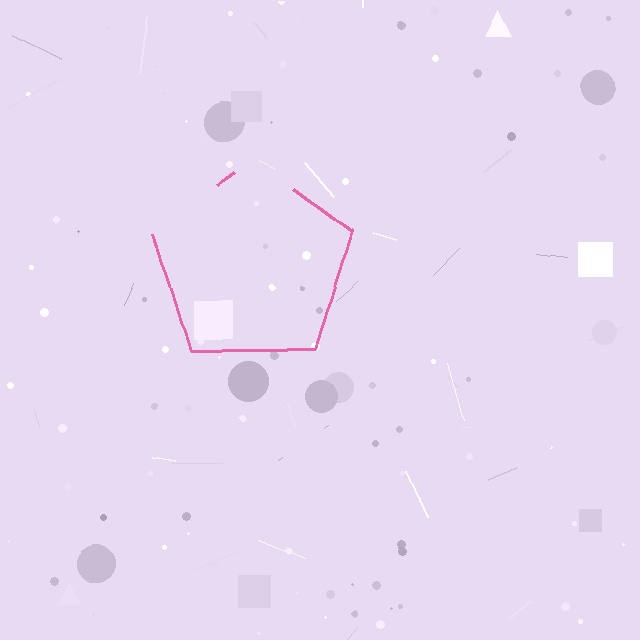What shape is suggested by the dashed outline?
The dashed outline suggests a pentagon.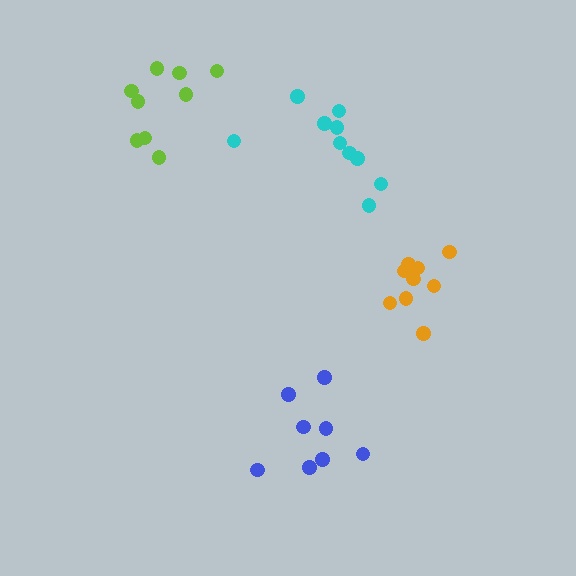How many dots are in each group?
Group 1: 9 dots, Group 2: 9 dots, Group 3: 8 dots, Group 4: 10 dots (36 total).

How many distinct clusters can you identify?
There are 4 distinct clusters.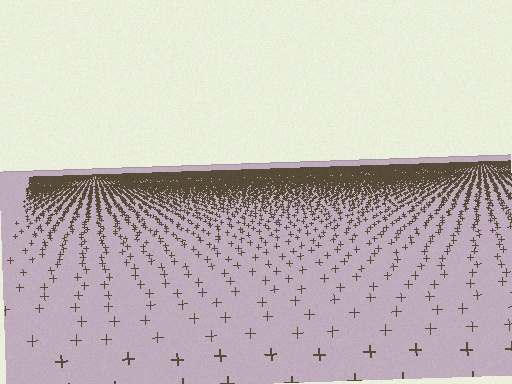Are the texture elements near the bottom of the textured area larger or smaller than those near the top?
Larger. Near the bottom, elements are closer to the viewer and appear at a bigger on-screen size.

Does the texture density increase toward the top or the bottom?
Density increases toward the top.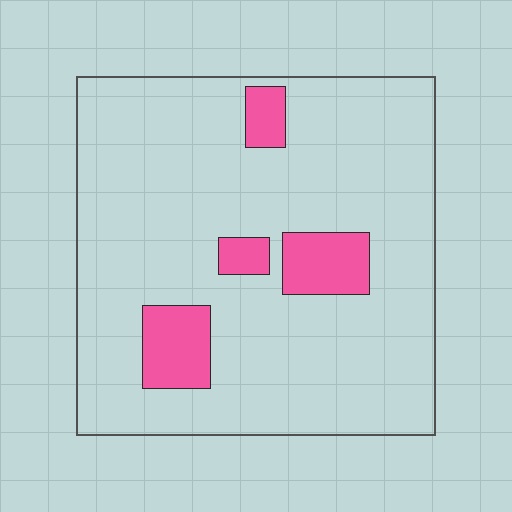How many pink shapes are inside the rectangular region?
4.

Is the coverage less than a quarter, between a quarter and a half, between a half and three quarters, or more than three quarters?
Less than a quarter.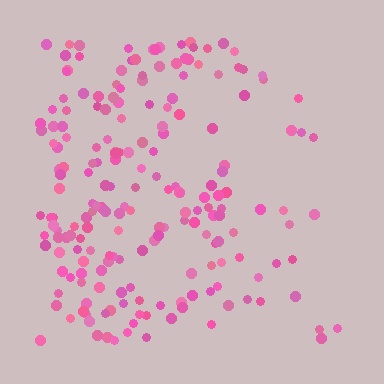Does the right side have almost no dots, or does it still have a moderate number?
Still a moderate number, just noticeably fewer than the left.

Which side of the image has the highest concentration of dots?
The left.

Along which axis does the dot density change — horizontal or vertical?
Horizontal.